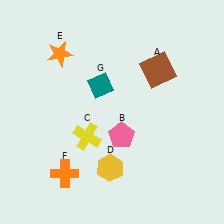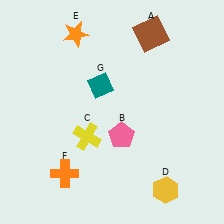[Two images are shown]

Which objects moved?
The objects that moved are: the brown square (A), the yellow hexagon (D), the orange star (E).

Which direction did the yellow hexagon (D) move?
The yellow hexagon (D) moved right.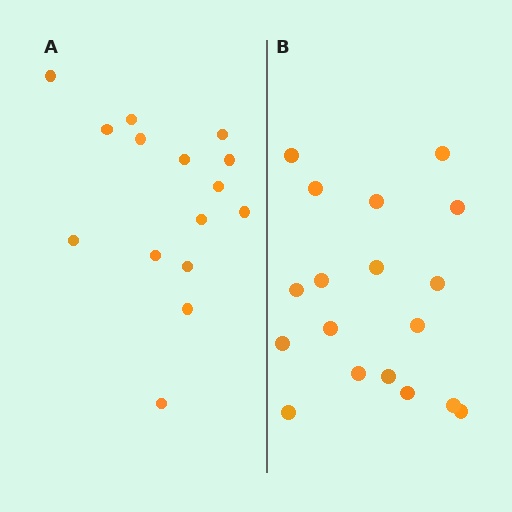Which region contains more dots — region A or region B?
Region B (the right region) has more dots.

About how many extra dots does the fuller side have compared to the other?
Region B has just a few more — roughly 2 or 3 more dots than region A.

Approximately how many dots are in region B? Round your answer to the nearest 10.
About 20 dots. (The exact count is 18, which rounds to 20.)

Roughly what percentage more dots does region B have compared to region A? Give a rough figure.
About 20% more.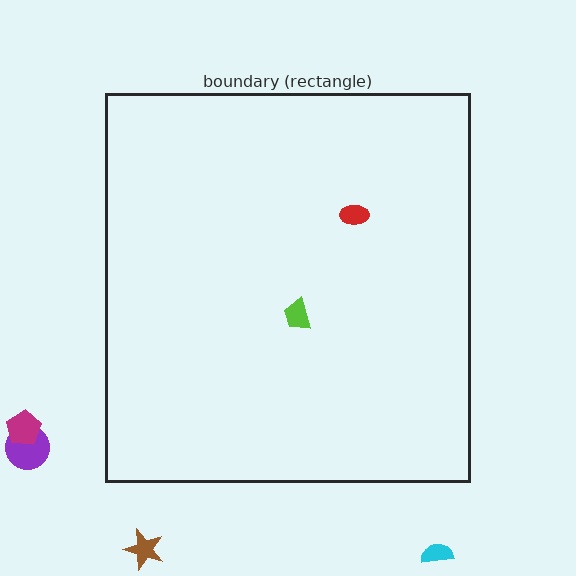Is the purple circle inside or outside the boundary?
Outside.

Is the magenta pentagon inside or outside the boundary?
Outside.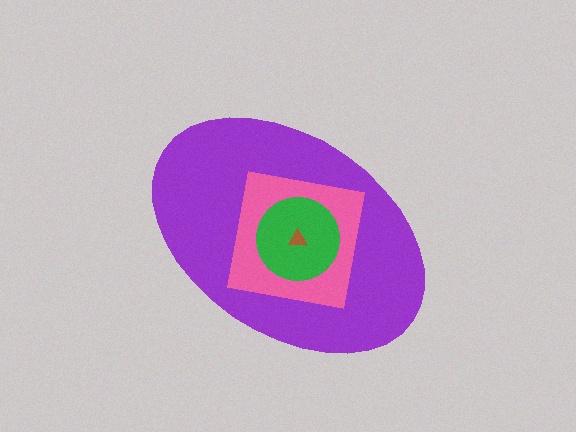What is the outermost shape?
The purple ellipse.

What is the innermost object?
The brown triangle.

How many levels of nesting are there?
4.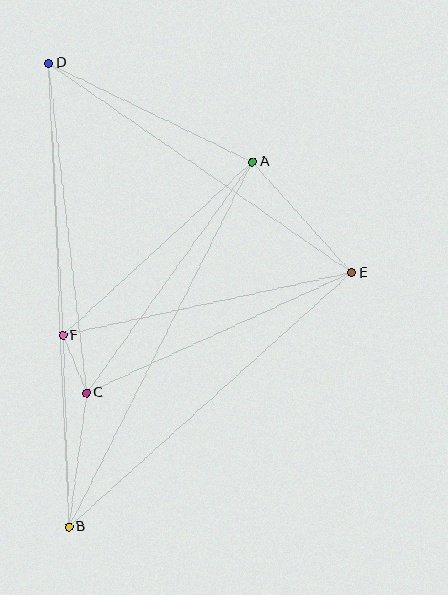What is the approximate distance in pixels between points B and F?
The distance between B and F is approximately 192 pixels.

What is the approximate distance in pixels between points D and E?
The distance between D and E is approximately 368 pixels.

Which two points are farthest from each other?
Points B and D are farthest from each other.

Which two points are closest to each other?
Points C and F are closest to each other.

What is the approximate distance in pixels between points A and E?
The distance between A and E is approximately 148 pixels.